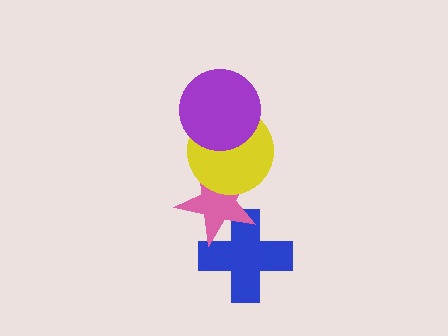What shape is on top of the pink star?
The yellow circle is on top of the pink star.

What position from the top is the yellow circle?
The yellow circle is 2nd from the top.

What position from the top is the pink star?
The pink star is 3rd from the top.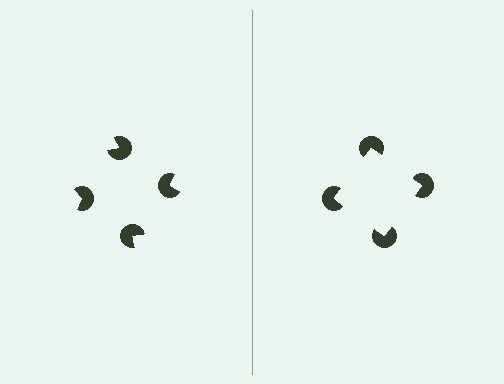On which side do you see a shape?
An illusory square appears on the right side. On the left side the wedge cuts are rotated, so no coherent shape forms.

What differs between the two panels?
The pac-man discs are positioned identically on both sides; only the wedge orientations differ. On the right they align to a square; on the left they are misaligned.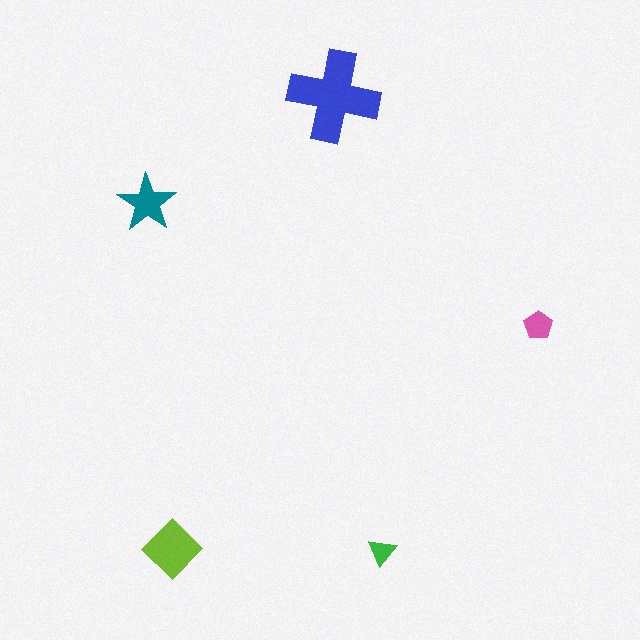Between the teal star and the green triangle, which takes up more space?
The teal star.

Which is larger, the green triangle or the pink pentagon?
The pink pentagon.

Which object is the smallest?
The green triangle.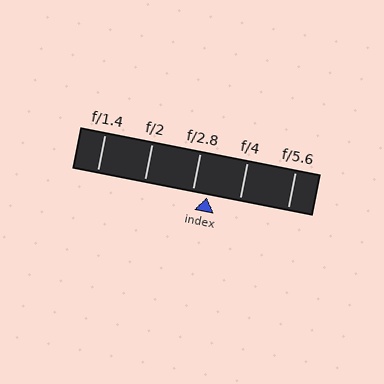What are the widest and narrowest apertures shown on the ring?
The widest aperture shown is f/1.4 and the narrowest is f/5.6.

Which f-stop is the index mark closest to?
The index mark is closest to f/2.8.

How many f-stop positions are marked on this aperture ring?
There are 5 f-stop positions marked.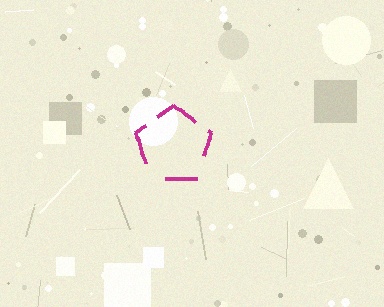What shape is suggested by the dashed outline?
The dashed outline suggests a pentagon.